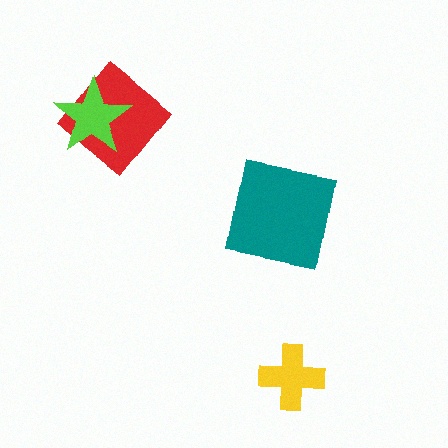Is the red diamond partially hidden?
Yes, it is partially covered by another shape.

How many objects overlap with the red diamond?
1 object overlaps with the red diamond.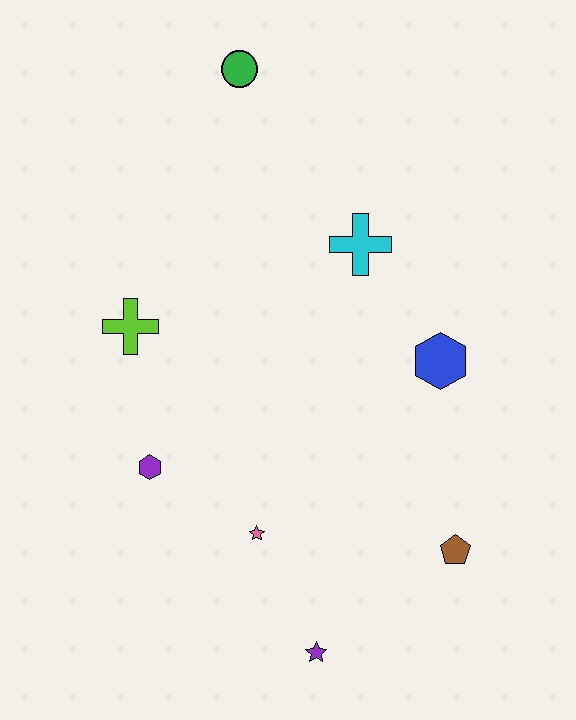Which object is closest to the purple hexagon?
The pink star is closest to the purple hexagon.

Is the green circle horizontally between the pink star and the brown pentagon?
No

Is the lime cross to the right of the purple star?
No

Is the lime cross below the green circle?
Yes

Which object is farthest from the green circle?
The purple star is farthest from the green circle.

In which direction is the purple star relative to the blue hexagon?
The purple star is below the blue hexagon.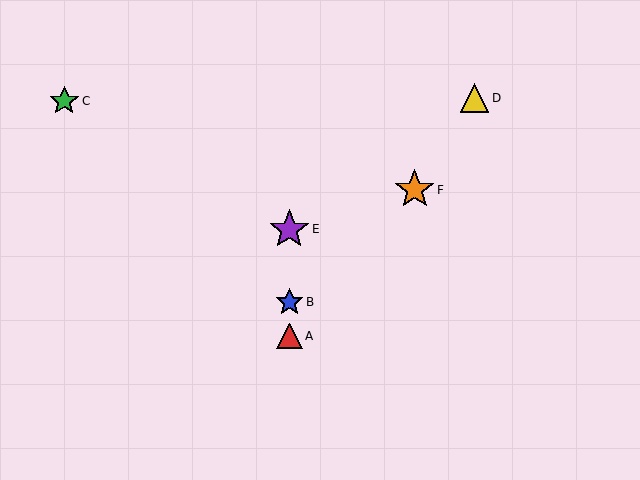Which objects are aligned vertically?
Objects A, B, E are aligned vertically.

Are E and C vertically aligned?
No, E is at x≈289 and C is at x≈64.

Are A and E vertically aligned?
Yes, both are at x≈289.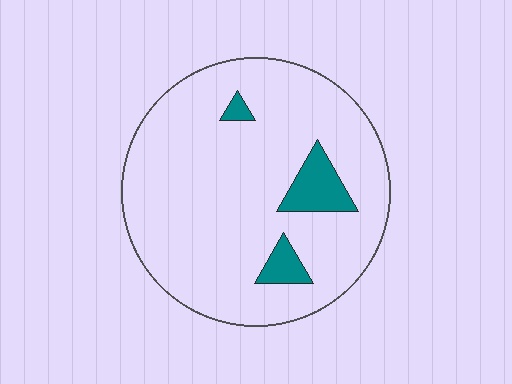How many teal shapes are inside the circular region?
3.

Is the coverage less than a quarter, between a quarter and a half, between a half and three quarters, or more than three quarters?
Less than a quarter.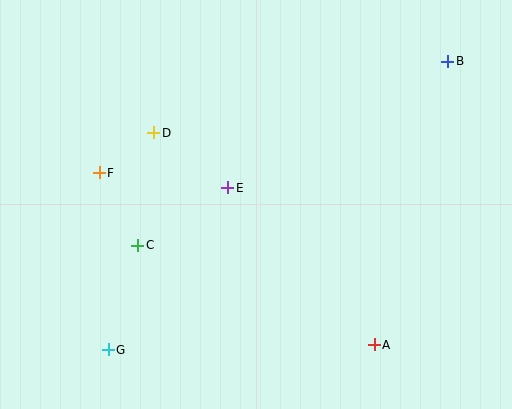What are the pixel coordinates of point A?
Point A is at (374, 345).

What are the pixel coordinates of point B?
Point B is at (448, 61).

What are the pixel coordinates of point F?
Point F is at (99, 173).